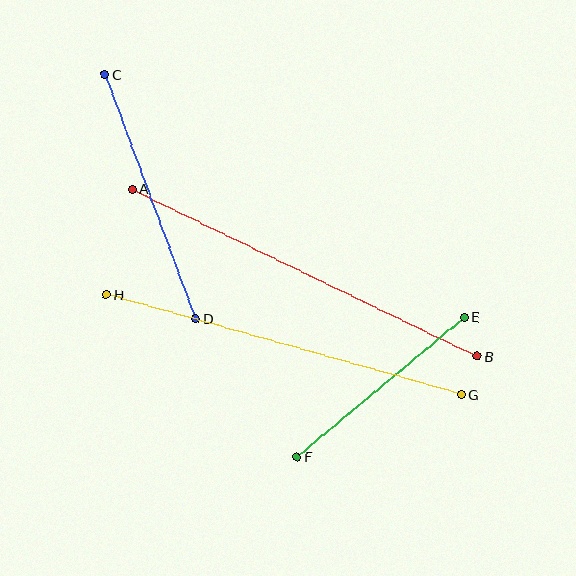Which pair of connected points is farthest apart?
Points A and B are farthest apart.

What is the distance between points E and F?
The distance is approximately 218 pixels.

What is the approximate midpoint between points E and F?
The midpoint is at approximately (381, 387) pixels.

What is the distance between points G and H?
The distance is approximately 368 pixels.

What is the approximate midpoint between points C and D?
The midpoint is at approximately (150, 196) pixels.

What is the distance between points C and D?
The distance is approximately 261 pixels.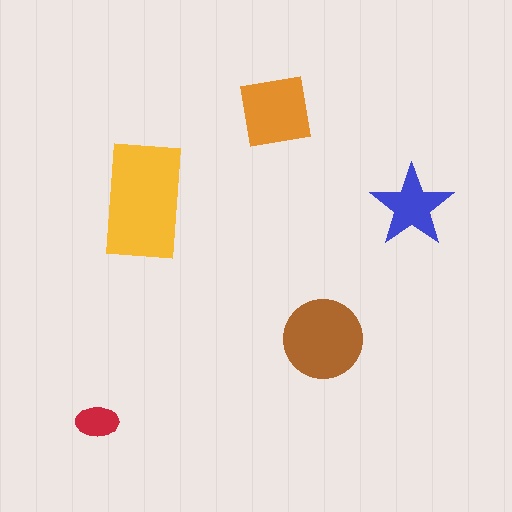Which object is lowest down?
The red ellipse is bottommost.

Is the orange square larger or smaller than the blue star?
Larger.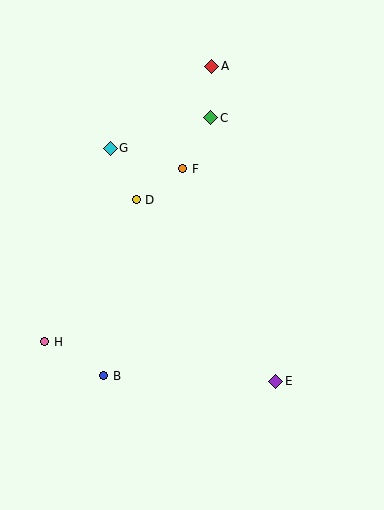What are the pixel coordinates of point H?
Point H is at (45, 342).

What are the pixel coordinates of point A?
Point A is at (212, 66).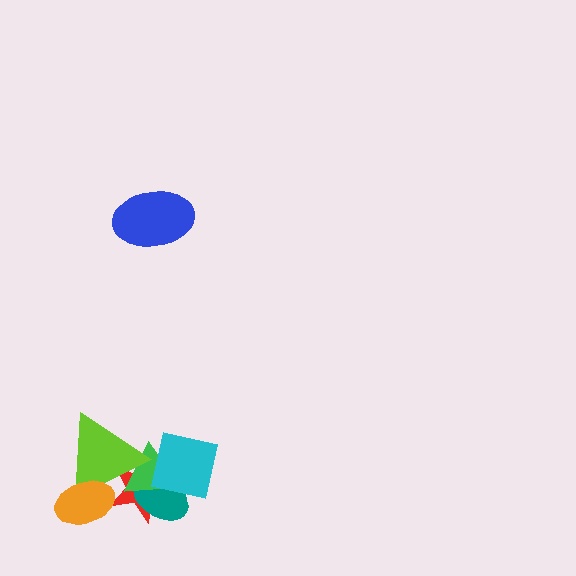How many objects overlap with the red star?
5 objects overlap with the red star.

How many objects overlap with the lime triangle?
4 objects overlap with the lime triangle.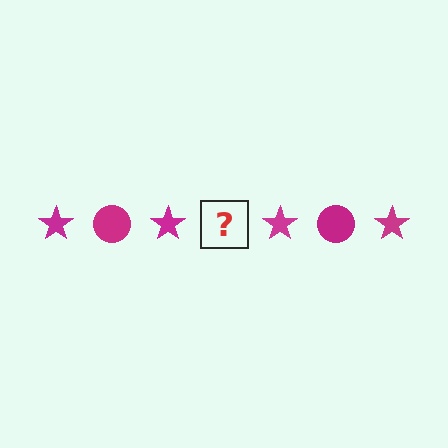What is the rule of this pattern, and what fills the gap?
The rule is that the pattern cycles through star, circle shapes in magenta. The gap should be filled with a magenta circle.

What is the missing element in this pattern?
The missing element is a magenta circle.